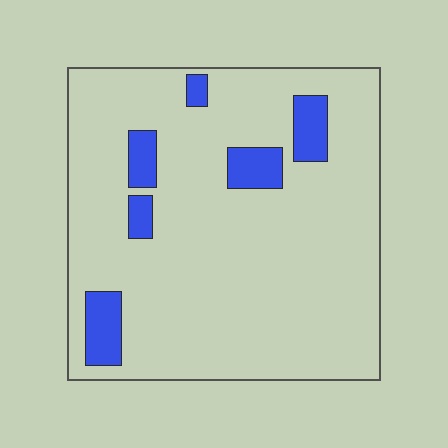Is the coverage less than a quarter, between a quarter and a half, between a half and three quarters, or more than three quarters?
Less than a quarter.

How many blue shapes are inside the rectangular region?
6.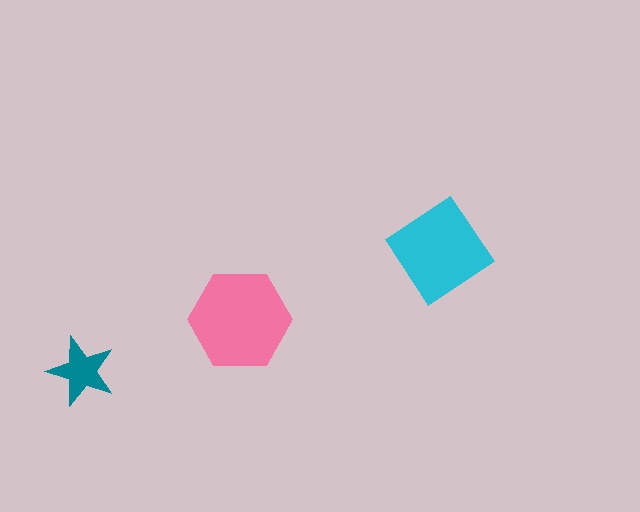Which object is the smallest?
The teal star.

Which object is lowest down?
The teal star is bottommost.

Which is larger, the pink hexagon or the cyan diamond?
The pink hexagon.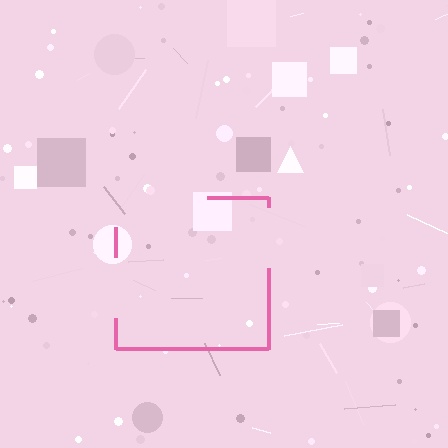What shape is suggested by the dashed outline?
The dashed outline suggests a square.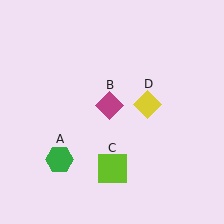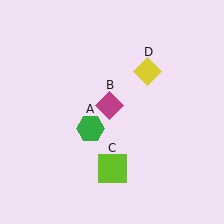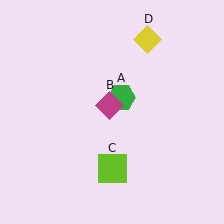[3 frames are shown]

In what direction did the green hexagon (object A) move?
The green hexagon (object A) moved up and to the right.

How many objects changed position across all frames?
2 objects changed position: green hexagon (object A), yellow diamond (object D).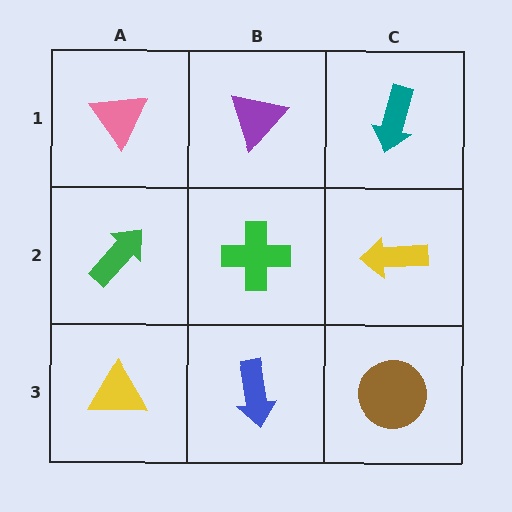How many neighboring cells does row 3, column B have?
3.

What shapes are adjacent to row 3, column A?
A green arrow (row 2, column A), a blue arrow (row 3, column B).